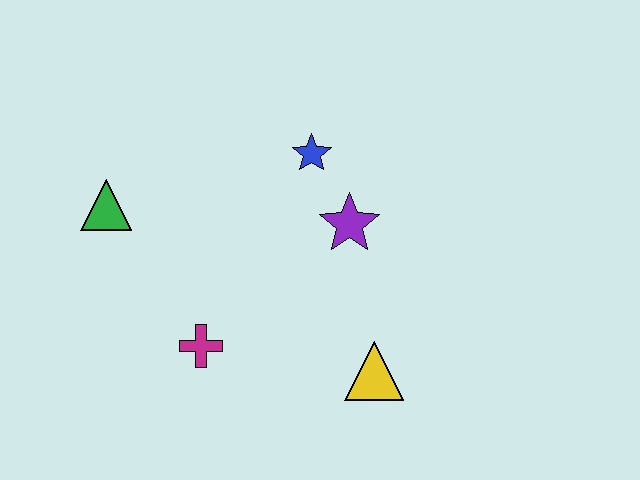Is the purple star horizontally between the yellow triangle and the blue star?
Yes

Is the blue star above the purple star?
Yes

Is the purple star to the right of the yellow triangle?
No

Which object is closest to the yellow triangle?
The purple star is closest to the yellow triangle.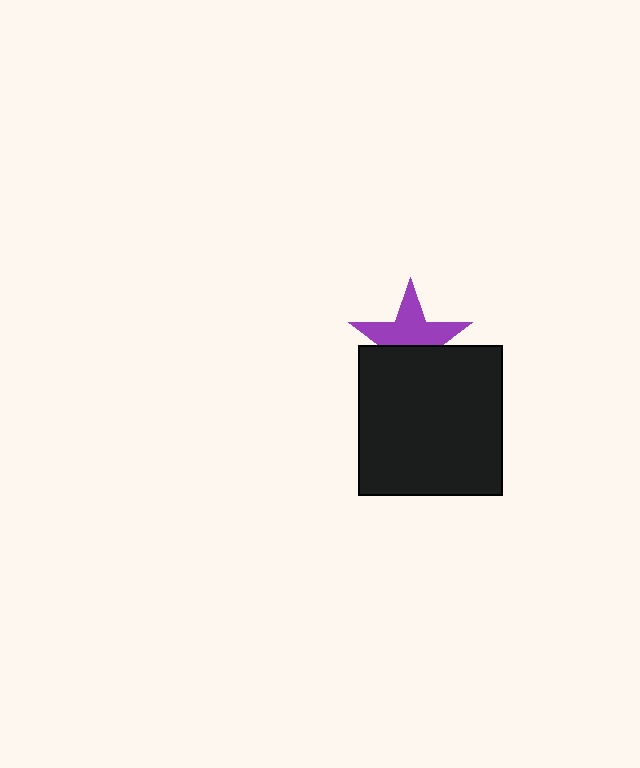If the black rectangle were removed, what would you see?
You would see the complete purple star.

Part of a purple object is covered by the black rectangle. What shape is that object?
It is a star.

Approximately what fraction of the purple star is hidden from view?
Roughly 42% of the purple star is hidden behind the black rectangle.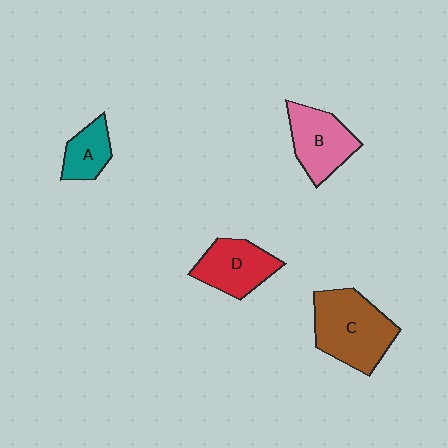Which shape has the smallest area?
Shape A (teal).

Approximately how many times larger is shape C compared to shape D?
Approximately 1.4 times.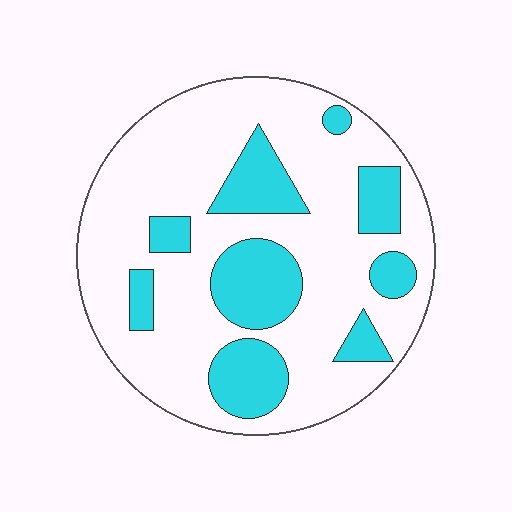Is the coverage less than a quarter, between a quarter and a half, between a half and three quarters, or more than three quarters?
Between a quarter and a half.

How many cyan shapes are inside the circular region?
9.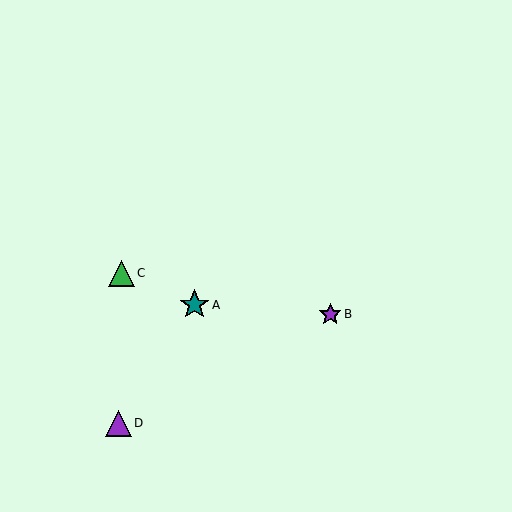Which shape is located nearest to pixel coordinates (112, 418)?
The purple triangle (labeled D) at (118, 423) is nearest to that location.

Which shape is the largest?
The teal star (labeled A) is the largest.